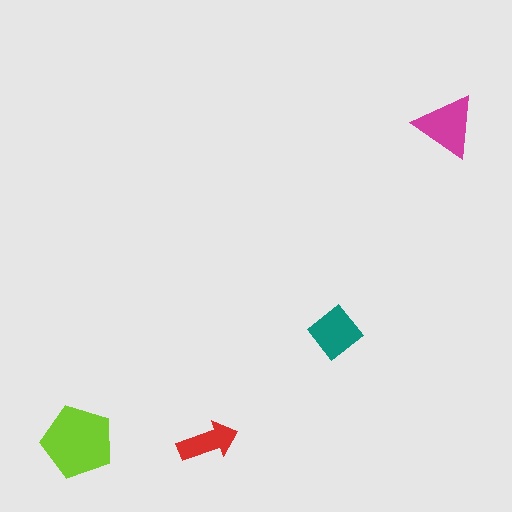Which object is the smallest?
The red arrow.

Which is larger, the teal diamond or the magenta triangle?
The magenta triangle.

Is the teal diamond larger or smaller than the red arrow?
Larger.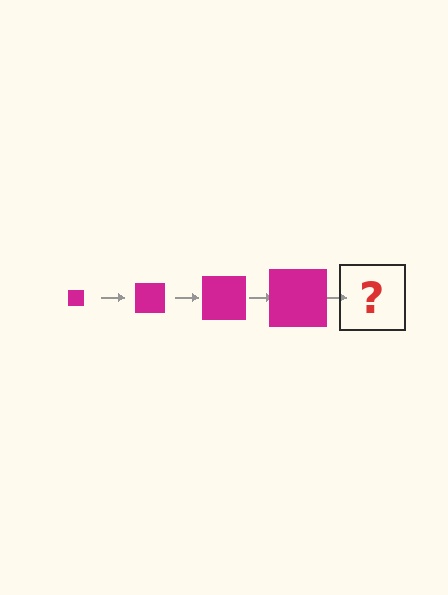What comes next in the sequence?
The next element should be a magenta square, larger than the previous one.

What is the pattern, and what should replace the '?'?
The pattern is that the square gets progressively larger each step. The '?' should be a magenta square, larger than the previous one.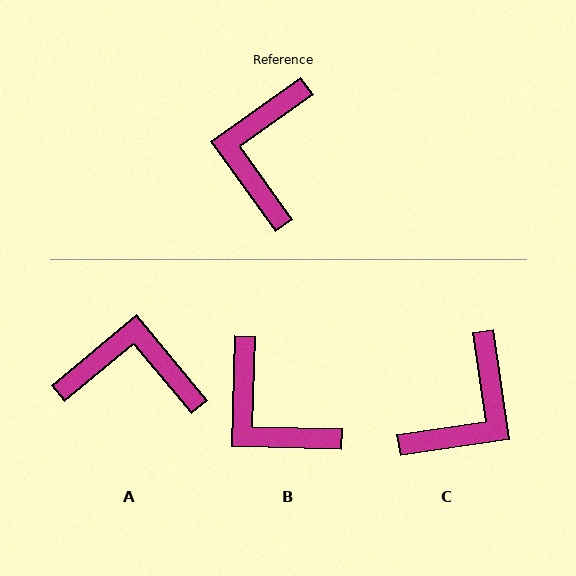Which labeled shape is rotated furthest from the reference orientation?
C, about 153 degrees away.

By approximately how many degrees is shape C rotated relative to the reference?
Approximately 153 degrees counter-clockwise.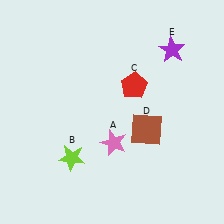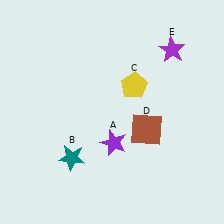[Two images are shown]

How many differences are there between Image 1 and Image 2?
There are 3 differences between the two images.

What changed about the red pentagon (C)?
In Image 1, C is red. In Image 2, it changed to yellow.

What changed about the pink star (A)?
In Image 1, A is pink. In Image 2, it changed to purple.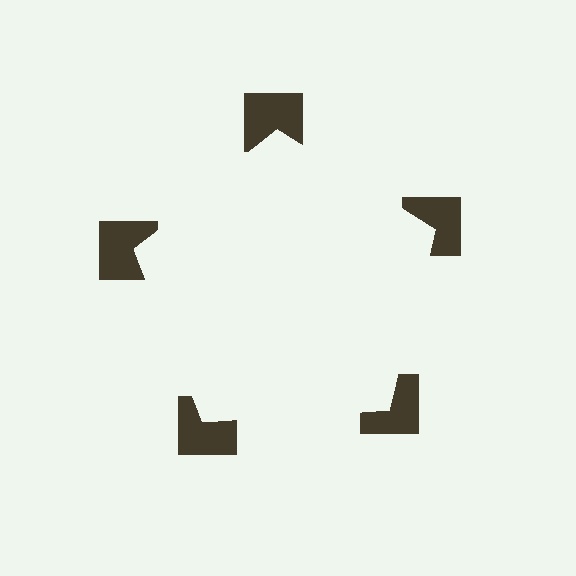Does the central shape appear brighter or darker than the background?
It typically appears slightly brighter than the background, even though no actual brightness change is drawn.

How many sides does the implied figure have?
5 sides.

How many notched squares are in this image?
There are 5 — one at each vertex of the illusory pentagon.